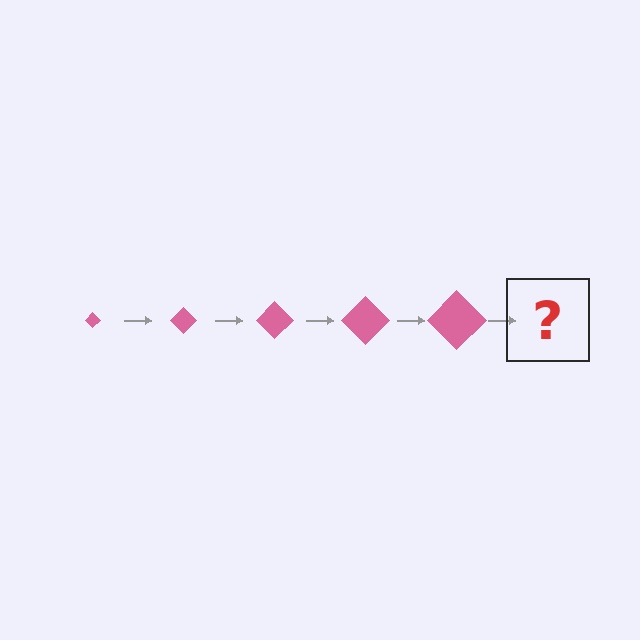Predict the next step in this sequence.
The next step is a pink diamond, larger than the previous one.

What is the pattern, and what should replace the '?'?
The pattern is that the diamond gets progressively larger each step. The '?' should be a pink diamond, larger than the previous one.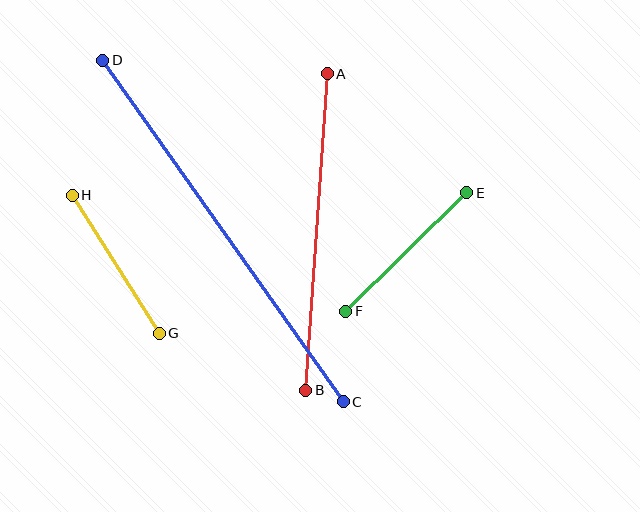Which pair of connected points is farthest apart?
Points C and D are farthest apart.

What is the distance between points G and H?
The distance is approximately 164 pixels.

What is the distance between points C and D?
The distance is approximately 417 pixels.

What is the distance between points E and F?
The distance is approximately 169 pixels.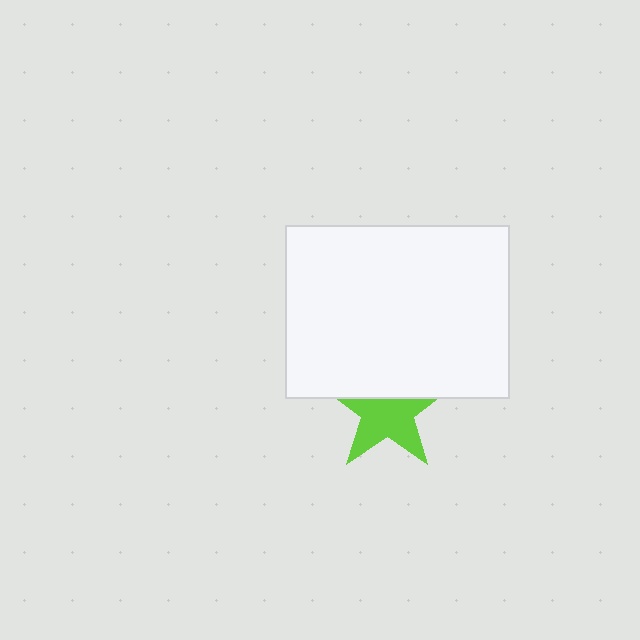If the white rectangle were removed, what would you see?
You would see the complete lime star.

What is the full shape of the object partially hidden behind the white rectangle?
The partially hidden object is a lime star.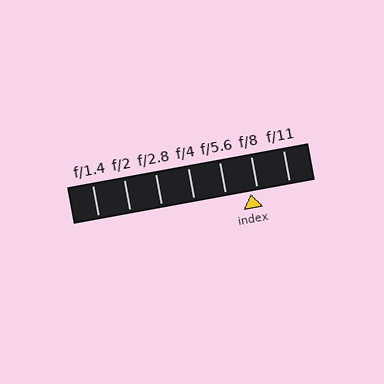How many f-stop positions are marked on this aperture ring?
There are 7 f-stop positions marked.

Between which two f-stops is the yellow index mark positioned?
The index mark is between f/5.6 and f/8.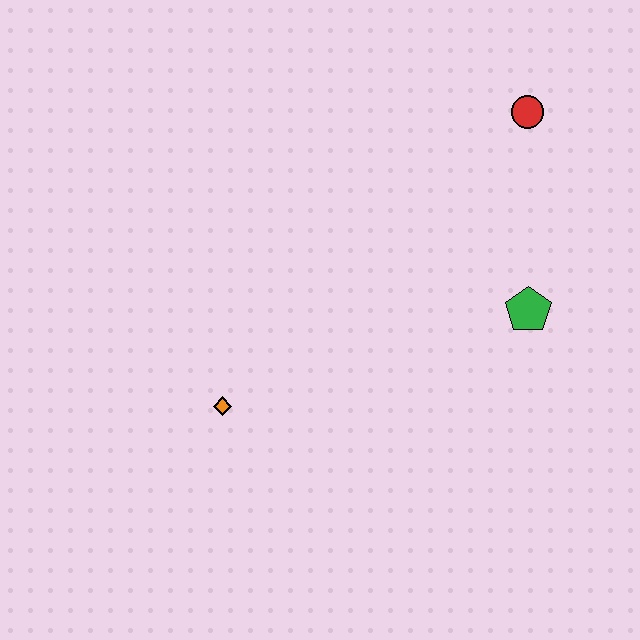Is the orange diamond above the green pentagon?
No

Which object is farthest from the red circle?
The orange diamond is farthest from the red circle.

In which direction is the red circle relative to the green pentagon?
The red circle is above the green pentagon.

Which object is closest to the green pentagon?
The red circle is closest to the green pentagon.